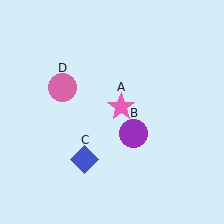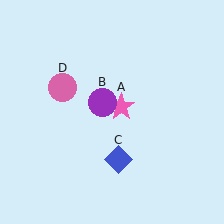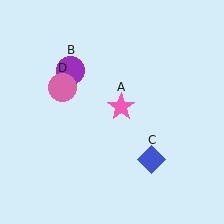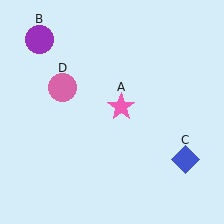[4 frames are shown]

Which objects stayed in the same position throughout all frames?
Pink star (object A) and pink circle (object D) remained stationary.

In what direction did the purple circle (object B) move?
The purple circle (object B) moved up and to the left.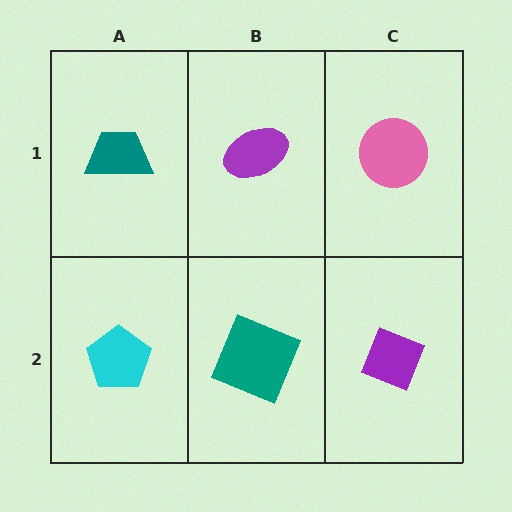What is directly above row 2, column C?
A pink circle.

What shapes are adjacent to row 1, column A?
A cyan pentagon (row 2, column A), a purple ellipse (row 1, column B).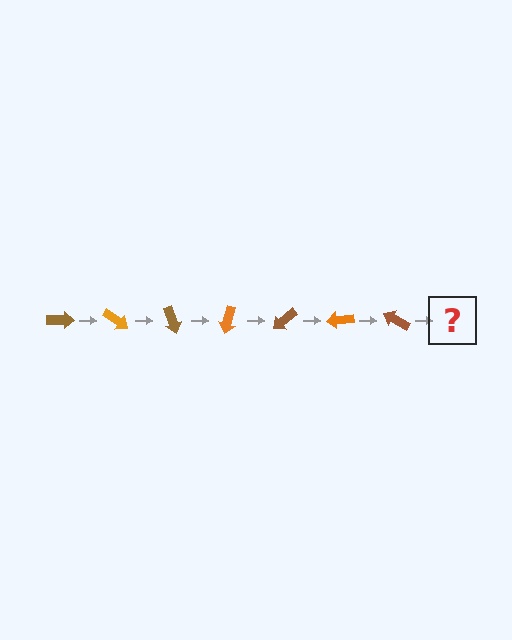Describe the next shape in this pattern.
It should be an orange arrow, rotated 245 degrees from the start.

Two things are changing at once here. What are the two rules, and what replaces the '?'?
The two rules are that it rotates 35 degrees each step and the color cycles through brown and orange. The '?' should be an orange arrow, rotated 245 degrees from the start.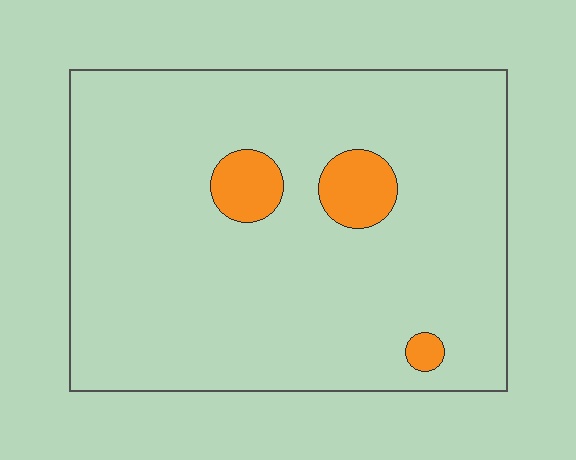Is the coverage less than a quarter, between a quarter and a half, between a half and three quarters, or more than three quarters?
Less than a quarter.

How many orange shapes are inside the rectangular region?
3.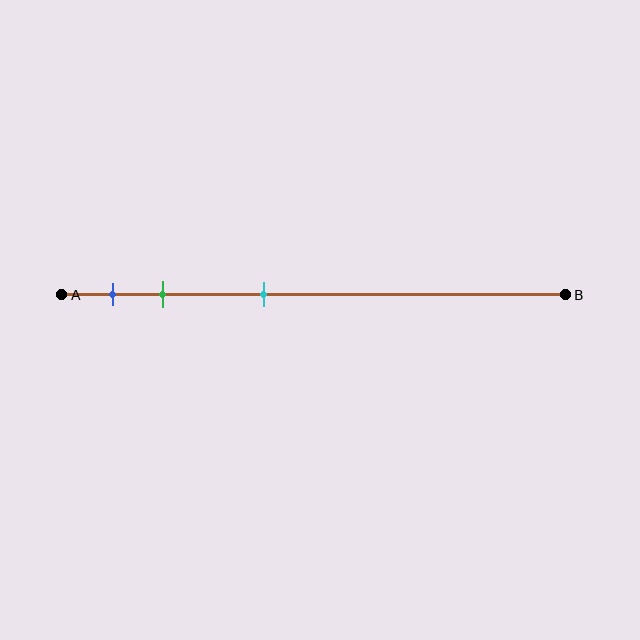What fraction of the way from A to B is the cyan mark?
The cyan mark is approximately 40% (0.4) of the way from A to B.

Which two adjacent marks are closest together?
The blue and green marks are the closest adjacent pair.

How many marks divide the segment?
There are 3 marks dividing the segment.